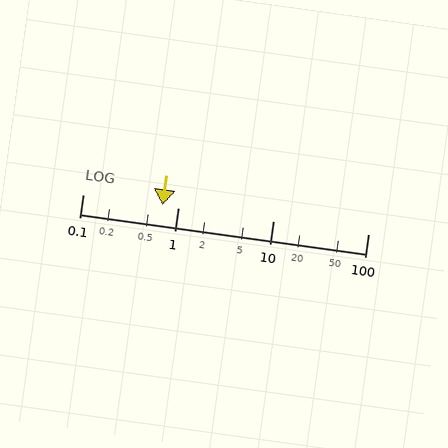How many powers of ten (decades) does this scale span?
The scale spans 3 decades, from 0.1 to 100.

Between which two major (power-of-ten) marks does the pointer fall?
The pointer is between 0.1 and 1.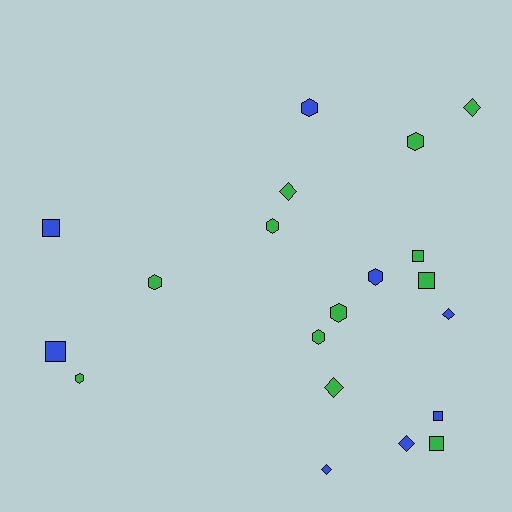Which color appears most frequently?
Green, with 12 objects.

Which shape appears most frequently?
Hexagon, with 8 objects.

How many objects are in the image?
There are 20 objects.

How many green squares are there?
There are 3 green squares.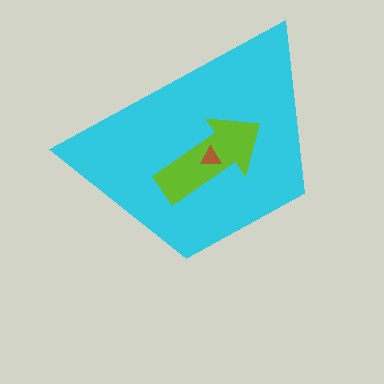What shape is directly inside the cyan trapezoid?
The lime arrow.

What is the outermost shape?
The cyan trapezoid.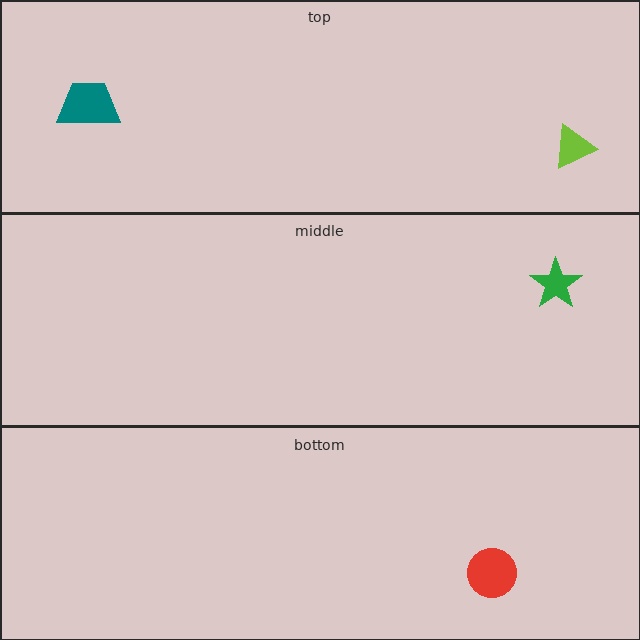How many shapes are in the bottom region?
1.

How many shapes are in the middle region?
1.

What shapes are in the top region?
The teal trapezoid, the lime triangle.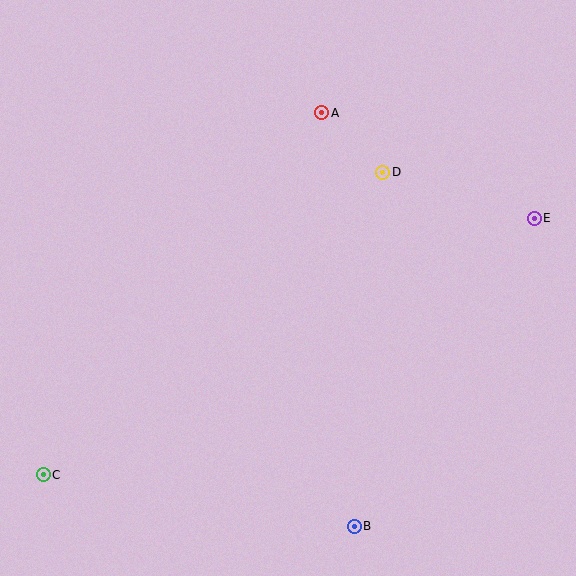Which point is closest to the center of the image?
Point D at (383, 172) is closest to the center.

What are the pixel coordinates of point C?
Point C is at (43, 475).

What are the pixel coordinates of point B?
Point B is at (354, 526).